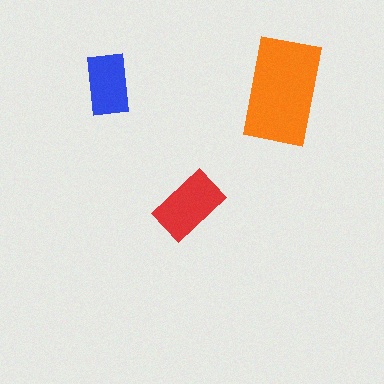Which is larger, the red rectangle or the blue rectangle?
The red one.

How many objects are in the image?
There are 3 objects in the image.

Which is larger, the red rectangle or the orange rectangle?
The orange one.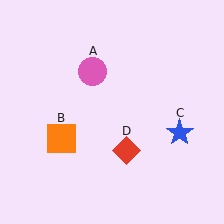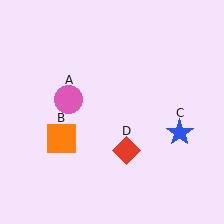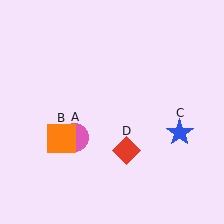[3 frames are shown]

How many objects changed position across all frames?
1 object changed position: pink circle (object A).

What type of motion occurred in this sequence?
The pink circle (object A) rotated counterclockwise around the center of the scene.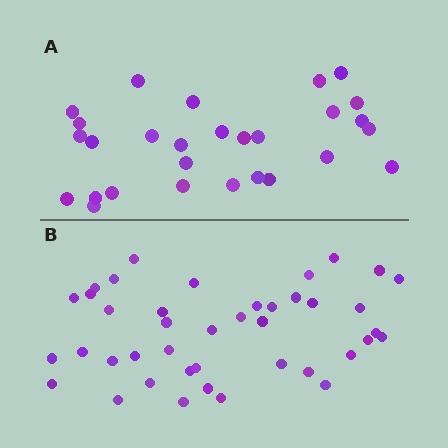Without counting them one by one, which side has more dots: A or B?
Region B (the bottom region) has more dots.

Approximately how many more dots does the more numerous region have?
Region B has approximately 15 more dots than region A.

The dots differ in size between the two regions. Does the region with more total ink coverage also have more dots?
No. Region A has more total ink coverage because its dots are larger, but region B actually contains more individual dots. Total area can be misleading — the number of items is what matters here.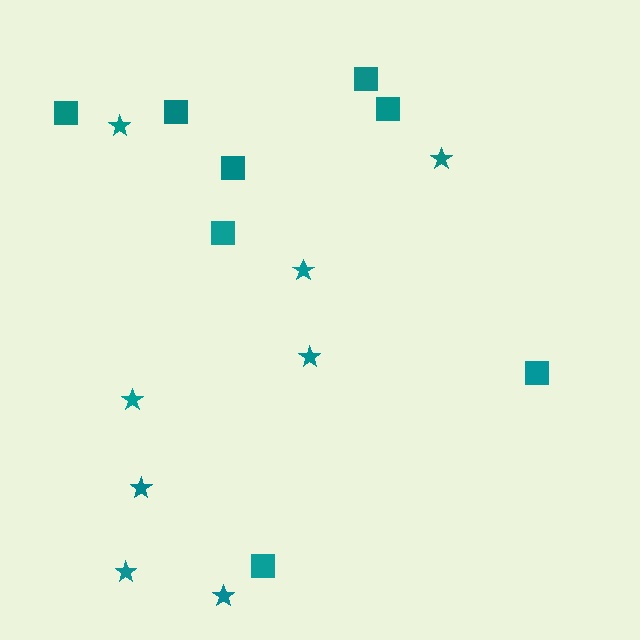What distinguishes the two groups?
There are 2 groups: one group of stars (8) and one group of squares (8).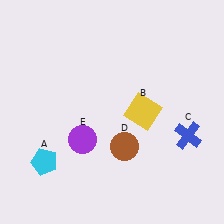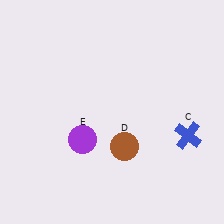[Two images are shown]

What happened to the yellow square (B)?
The yellow square (B) was removed in Image 2. It was in the top-right area of Image 1.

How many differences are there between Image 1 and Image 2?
There are 2 differences between the two images.